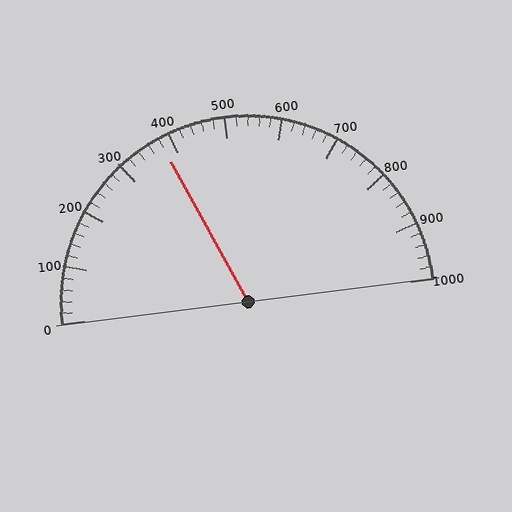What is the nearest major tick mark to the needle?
The nearest major tick mark is 400.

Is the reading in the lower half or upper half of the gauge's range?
The reading is in the lower half of the range (0 to 1000).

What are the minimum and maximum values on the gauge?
The gauge ranges from 0 to 1000.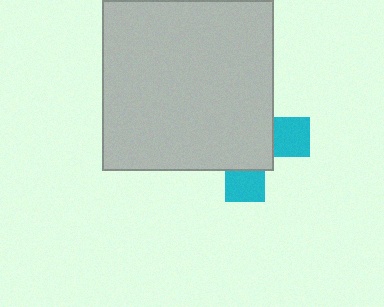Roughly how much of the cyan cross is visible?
A small part of it is visible (roughly 30%).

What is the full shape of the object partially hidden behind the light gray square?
The partially hidden object is a cyan cross.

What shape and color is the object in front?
The object in front is a light gray square.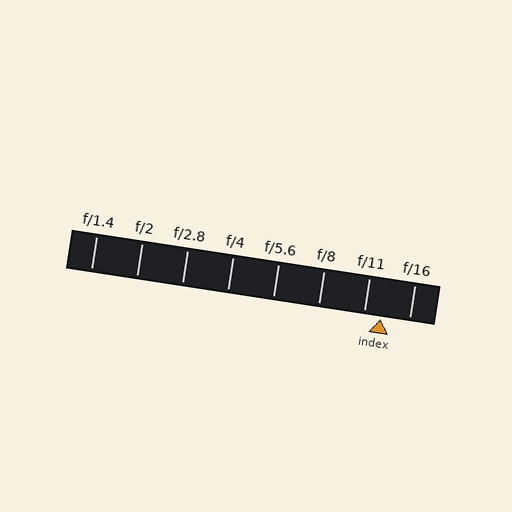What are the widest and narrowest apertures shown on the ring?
The widest aperture shown is f/1.4 and the narrowest is f/16.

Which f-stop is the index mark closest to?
The index mark is closest to f/11.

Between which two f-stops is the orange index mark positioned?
The index mark is between f/11 and f/16.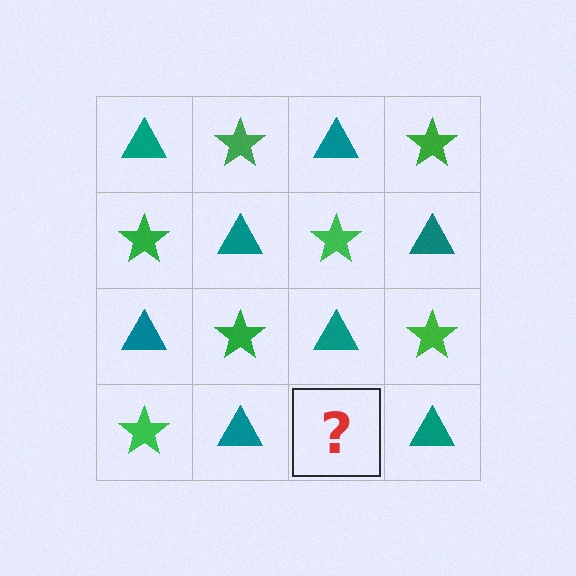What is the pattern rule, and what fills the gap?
The rule is that it alternates teal triangle and green star in a checkerboard pattern. The gap should be filled with a green star.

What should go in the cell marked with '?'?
The missing cell should contain a green star.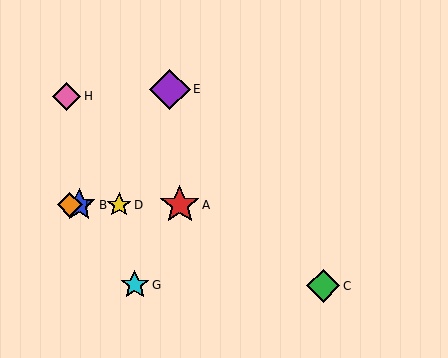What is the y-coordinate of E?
Object E is at y≈89.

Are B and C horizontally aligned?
No, B is at y≈205 and C is at y≈286.